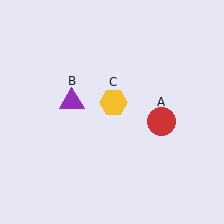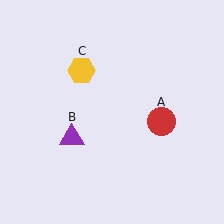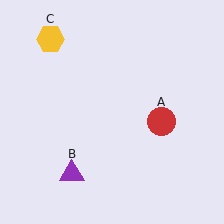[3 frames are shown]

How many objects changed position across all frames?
2 objects changed position: purple triangle (object B), yellow hexagon (object C).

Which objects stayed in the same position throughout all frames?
Red circle (object A) remained stationary.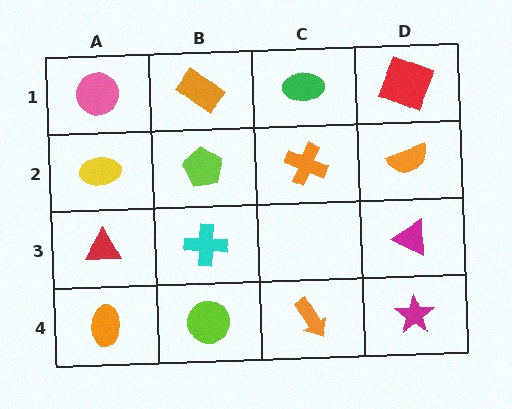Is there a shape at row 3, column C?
No, that cell is empty.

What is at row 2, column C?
An orange cross.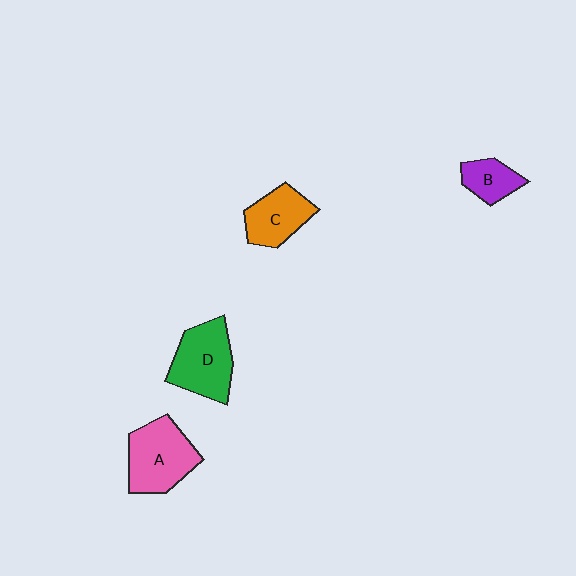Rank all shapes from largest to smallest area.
From largest to smallest: A (pink), D (green), C (orange), B (purple).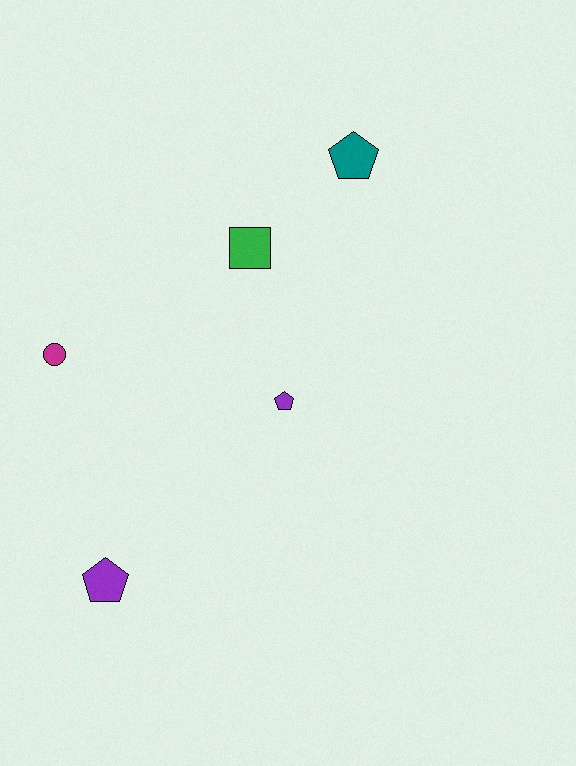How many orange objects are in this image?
There are no orange objects.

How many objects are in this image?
There are 5 objects.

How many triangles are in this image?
There are no triangles.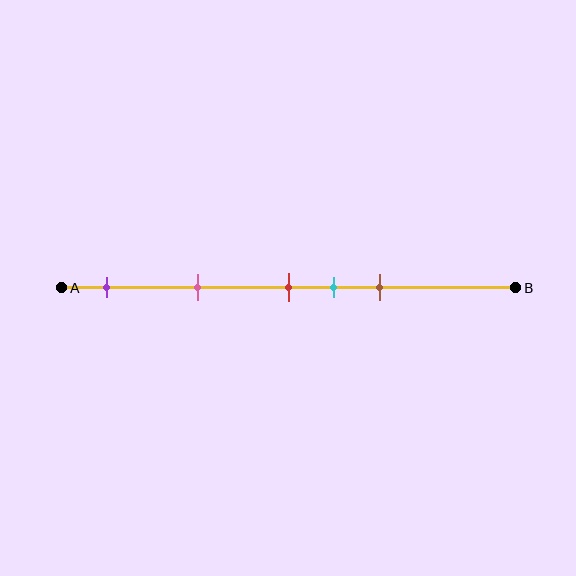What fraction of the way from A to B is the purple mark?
The purple mark is approximately 10% (0.1) of the way from A to B.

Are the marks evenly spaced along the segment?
No, the marks are not evenly spaced.